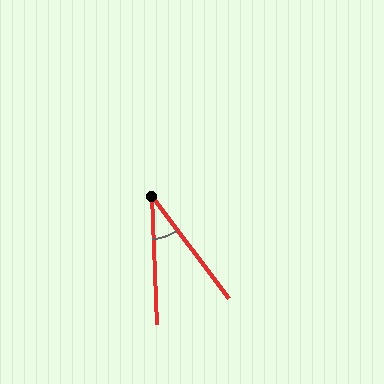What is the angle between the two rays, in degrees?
Approximately 35 degrees.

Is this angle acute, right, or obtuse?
It is acute.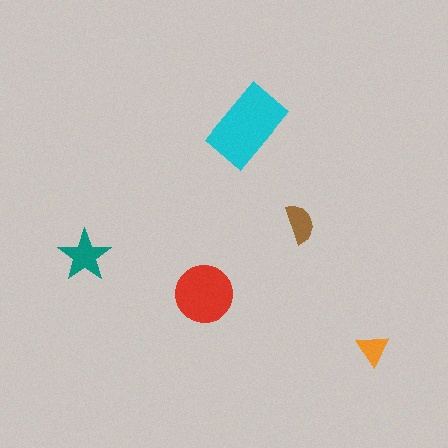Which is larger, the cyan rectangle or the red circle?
The cyan rectangle.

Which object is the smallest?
The orange triangle.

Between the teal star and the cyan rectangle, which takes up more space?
The cyan rectangle.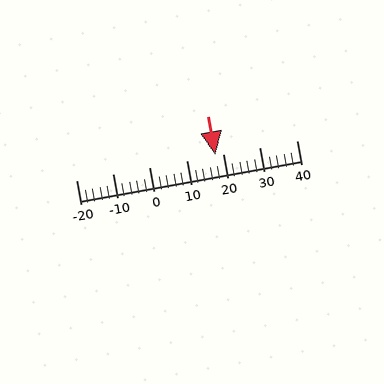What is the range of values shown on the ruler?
The ruler shows values from -20 to 40.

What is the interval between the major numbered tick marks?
The major tick marks are spaced 10 units apart.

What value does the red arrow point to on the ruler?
The red arrow points to approximately 18.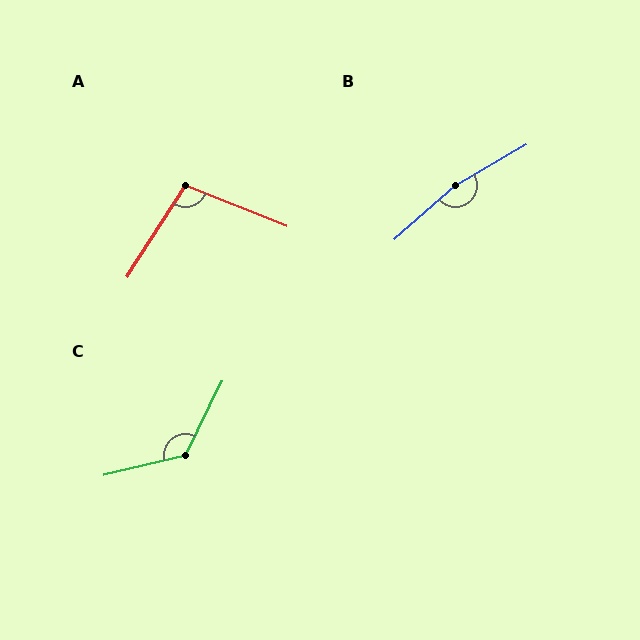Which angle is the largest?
B, at approximately 168 degrees.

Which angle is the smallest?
A, at approximately 101 degrees.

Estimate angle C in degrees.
Approximately 130 degrees.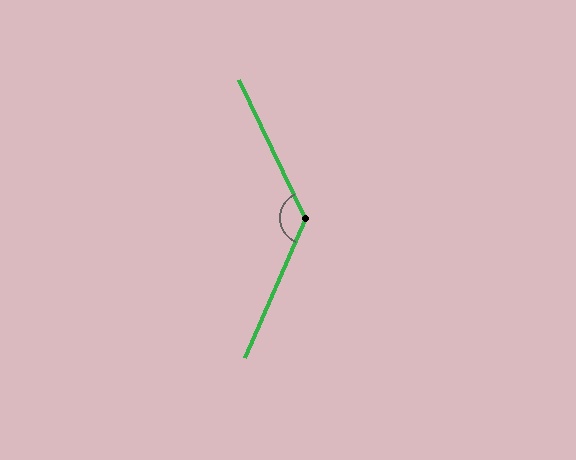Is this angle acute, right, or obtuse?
It is obtuse.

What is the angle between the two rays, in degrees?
Approximately 131 degrees.